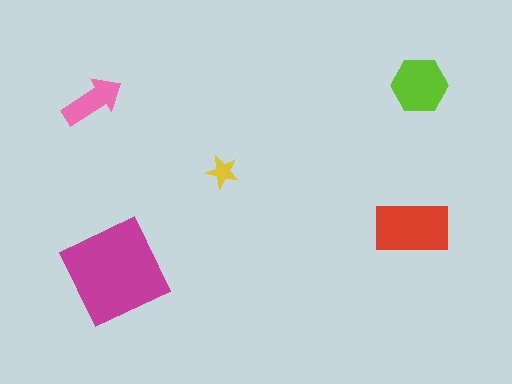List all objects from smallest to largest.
The yellow star, the pink arrow, the lime hexagon, the red rectangle, the magenta diamond.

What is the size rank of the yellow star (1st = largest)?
5th.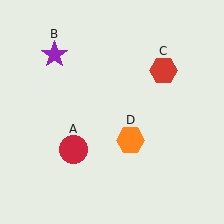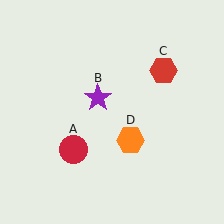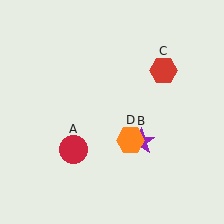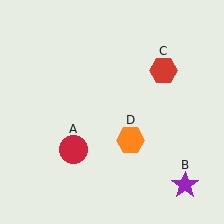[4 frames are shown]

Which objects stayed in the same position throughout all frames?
Red circle (object A) and red hexagon (object C) and orange hexagon (object D) remained stationary.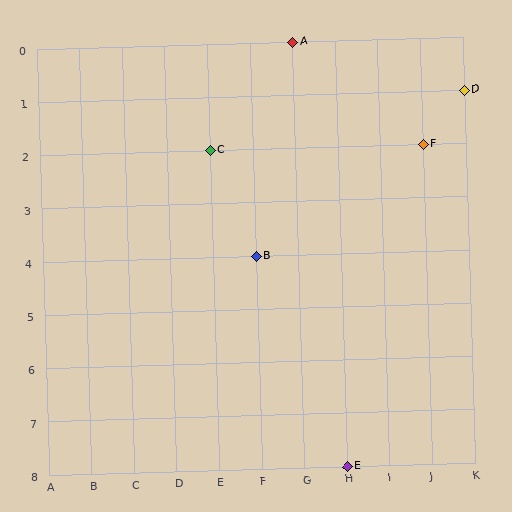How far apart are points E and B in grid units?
Points E and B are 2 columns and 4 rows apart (about 4.5 grid units diagonally).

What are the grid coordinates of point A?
Point A is at grid coordinates (G, 0).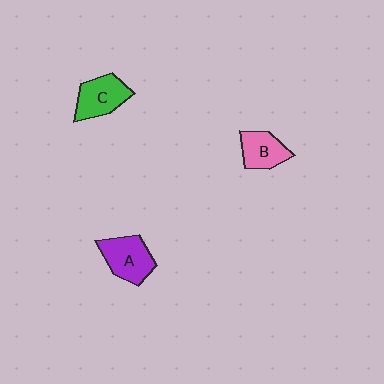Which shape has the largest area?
Shape A (purple).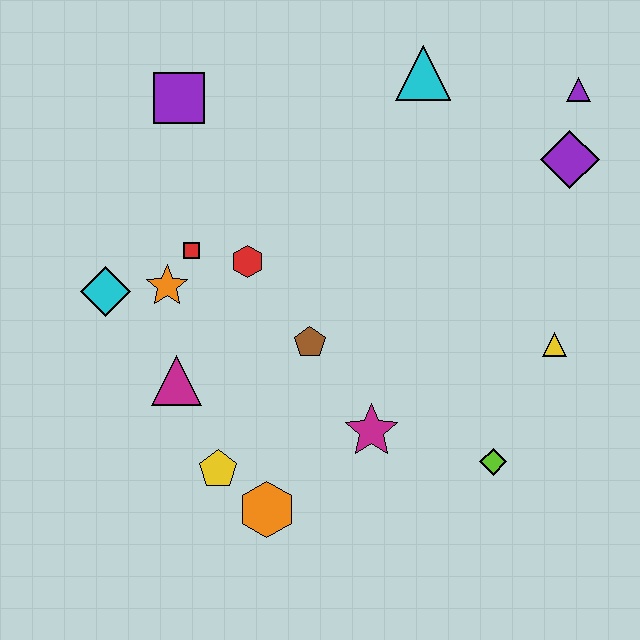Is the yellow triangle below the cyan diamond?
Yes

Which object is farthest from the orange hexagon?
The purple triangle is farthest from the orange hexagon.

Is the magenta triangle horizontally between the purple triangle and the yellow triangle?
No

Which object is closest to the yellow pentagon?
The orange hexagon is closest to the yellow pentagon.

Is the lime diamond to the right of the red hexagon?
Yes